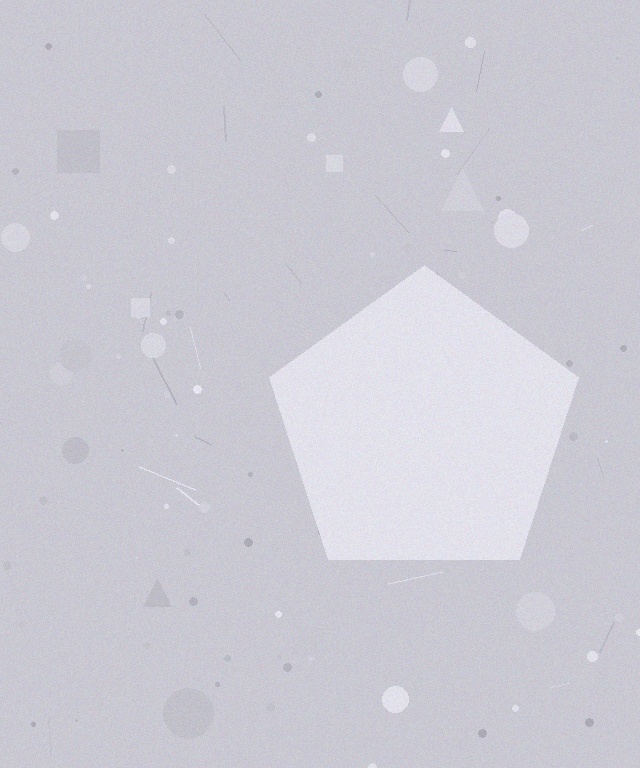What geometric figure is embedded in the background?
A pentagon is embedded in the background.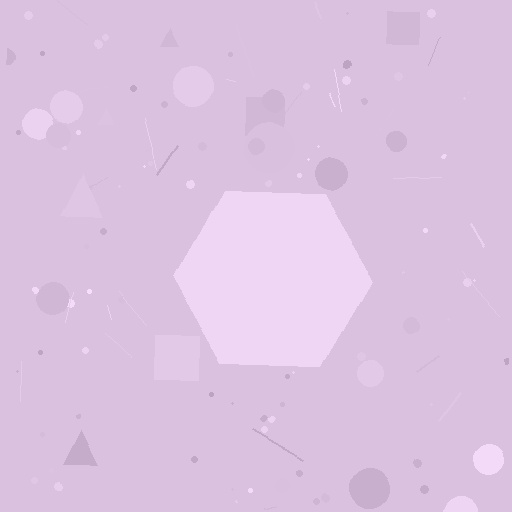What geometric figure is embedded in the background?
A hexagon is embedded in the background.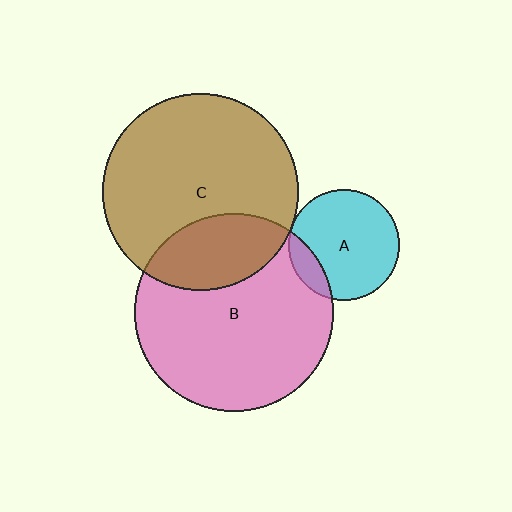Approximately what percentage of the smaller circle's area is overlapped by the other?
Approximately 25%.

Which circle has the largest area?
Circle B (pink).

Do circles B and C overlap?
Yes.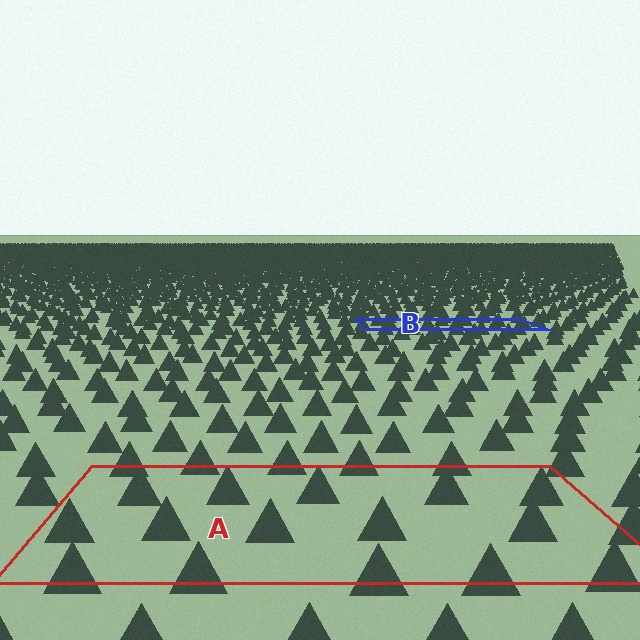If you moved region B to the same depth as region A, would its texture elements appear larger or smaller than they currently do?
They would appear larger. At a closer depth, the same texture elements are projected at a bigger on-screen size.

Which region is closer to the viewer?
Region A is closer. The texture elements there are larger and more spread out.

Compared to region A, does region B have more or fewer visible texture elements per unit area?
Region B has more texture elements per unit area — they are packed more densely because it is farther away.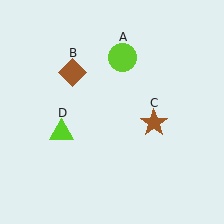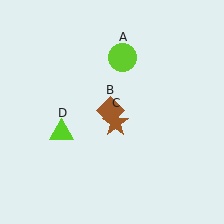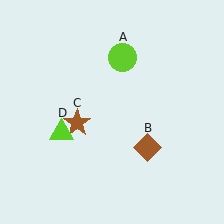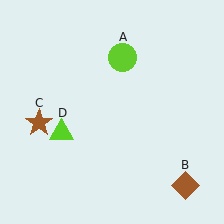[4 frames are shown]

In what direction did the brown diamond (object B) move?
The brown diamond (object B) moved down and to the right.